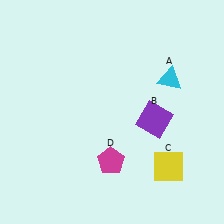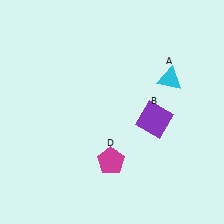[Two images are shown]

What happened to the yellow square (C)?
The yellow square (C) was removed in Image 2. It was in the bottom-right area of Image 1.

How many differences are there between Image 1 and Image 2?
There is 1 difference between the two images.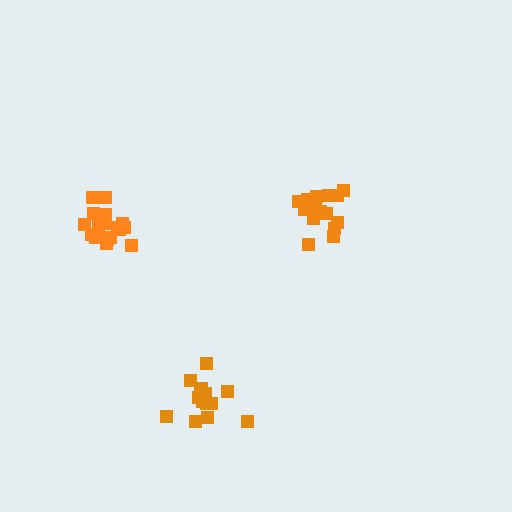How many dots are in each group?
Group 1: 17 dots, Group 2: 19 dots, Group 3: 14 dots (50 total).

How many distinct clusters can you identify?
There are 3 distinct clusters.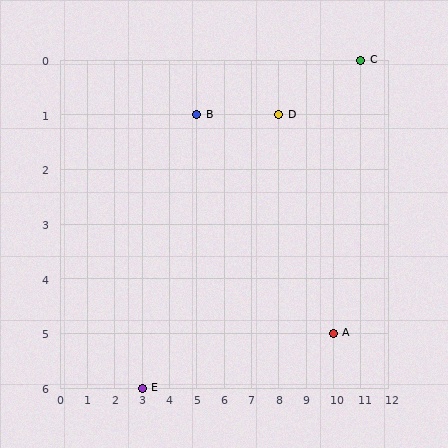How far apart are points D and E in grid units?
Points D and E are 5 columns and 5 rows apart (about 7.1 grid units diagonally).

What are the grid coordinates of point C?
Point C is at grid coordinates (11, 0).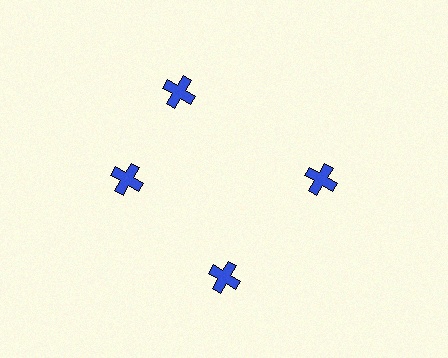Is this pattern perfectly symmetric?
No. The 4 blue crosses are arranged in a ring, but one element near the 12 o'clock position is rotated out of alignment along the ring, breaking the 4-fold rotational symmetry.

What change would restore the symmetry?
The symmetry would be restored by rotating it back into even spacing with its neighbors so that all 4 crosses sit at equal angles and equal distance from the center.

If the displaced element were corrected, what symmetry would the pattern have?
It would have 4-fold rotational symmetry — the pattern would map onto itself every 90 degrees.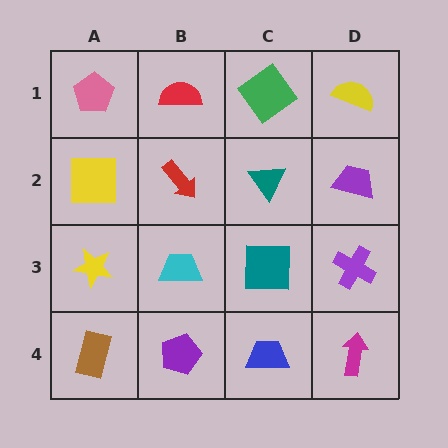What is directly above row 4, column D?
A purple cross.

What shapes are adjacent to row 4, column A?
A yellow star (row 3, column A), a purple pentagon (row 4, column B).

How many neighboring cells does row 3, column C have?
4.